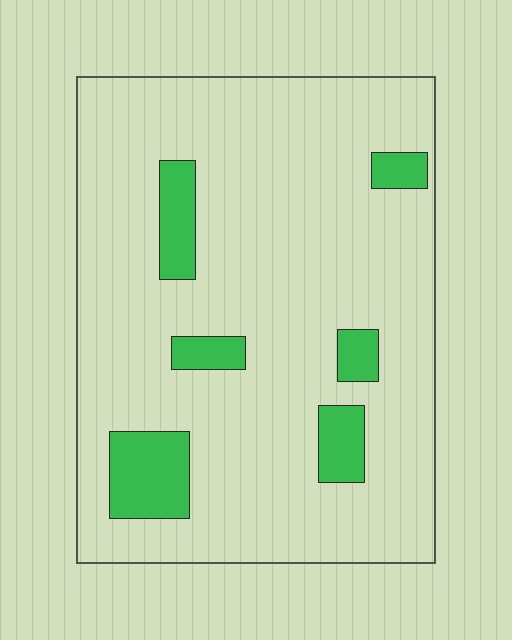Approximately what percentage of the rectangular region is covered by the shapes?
Approximately 15%.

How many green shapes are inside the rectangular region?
6.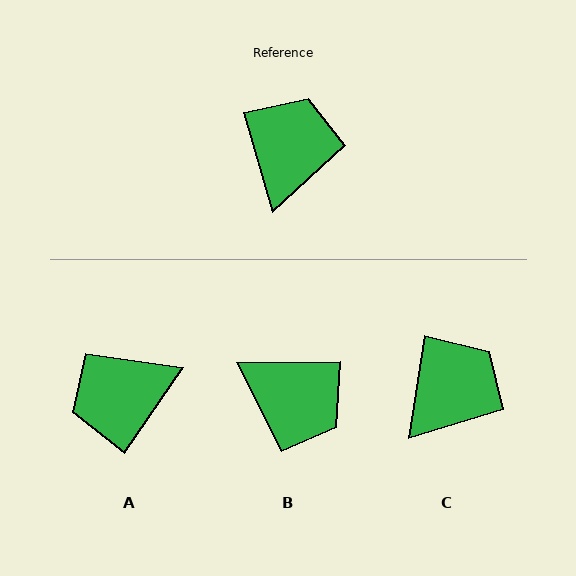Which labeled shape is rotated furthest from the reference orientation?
A, about 129 degrees away.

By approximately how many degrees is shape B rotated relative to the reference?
Approximately 105 degrees clockwise.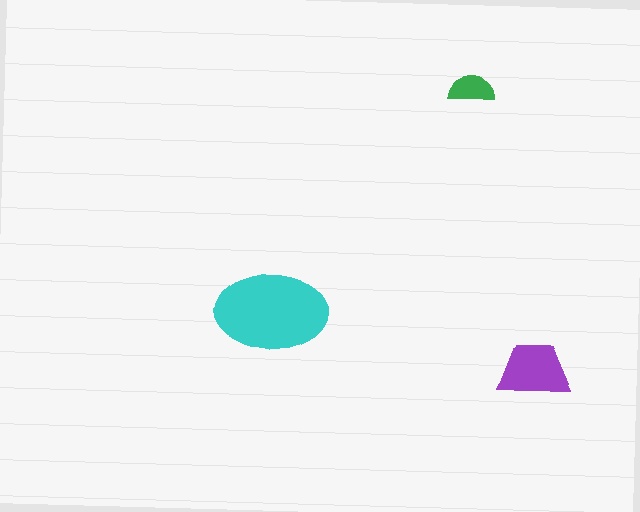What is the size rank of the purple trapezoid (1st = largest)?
2nd.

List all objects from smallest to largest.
The green semicircle, the purple trapezoid, the cyan ellipse.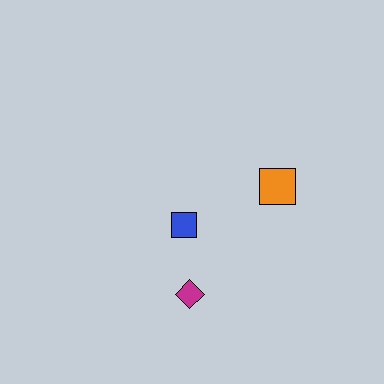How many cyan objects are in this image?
There are no cyan objects.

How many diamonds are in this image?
There is 1 diamond.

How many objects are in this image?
There are 3 objects.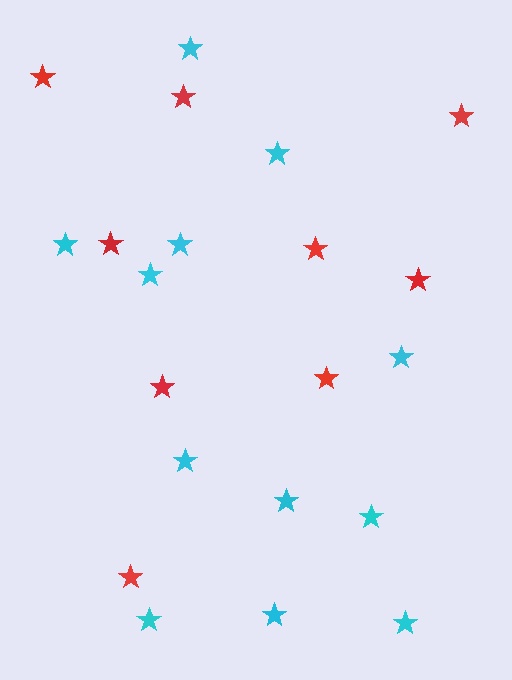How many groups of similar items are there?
There are 2 groups: one group of red stars (9) and one group of cyan stars (12).